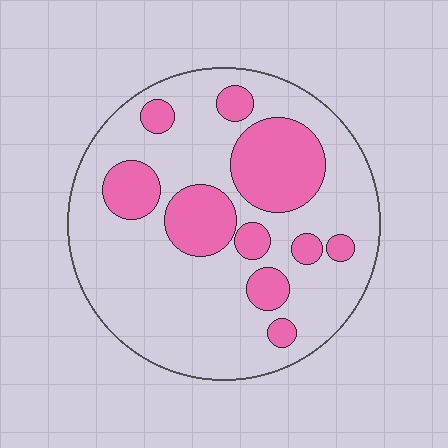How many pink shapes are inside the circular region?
10.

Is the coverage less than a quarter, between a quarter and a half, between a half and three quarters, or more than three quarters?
Between a quarter and a half.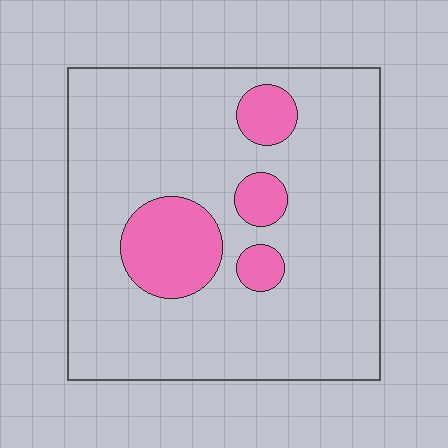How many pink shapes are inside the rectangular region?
4.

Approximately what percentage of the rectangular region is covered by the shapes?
Approximately 15%.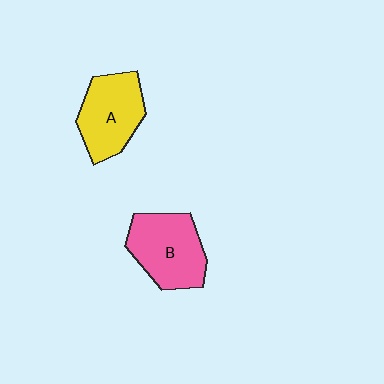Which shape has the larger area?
Shape B (pink).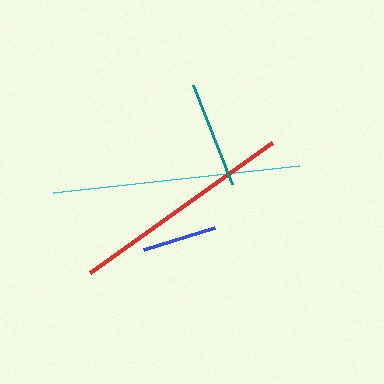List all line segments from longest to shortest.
From longest to shortest: cyan, red, teal, blue.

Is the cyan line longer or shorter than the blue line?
The cyan line is longer than the blue line.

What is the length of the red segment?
The red segment is approximately 223 pixels long.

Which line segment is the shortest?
The blue line is the shortest at approximately 74 pixels.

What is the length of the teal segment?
The teal segment is approximately 106 pixels long.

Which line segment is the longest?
The cyan line is the longest at approximately 248 pixels.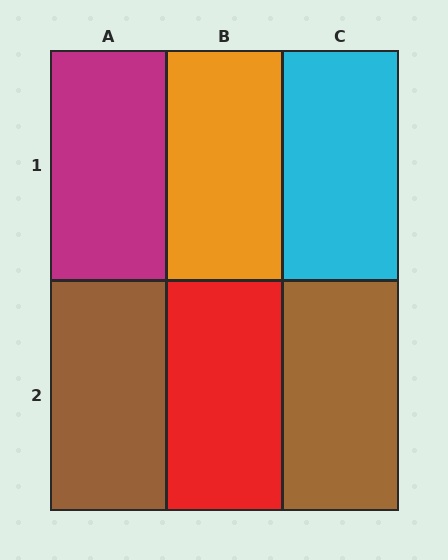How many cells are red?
1 cell is red.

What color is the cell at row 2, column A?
Brown.